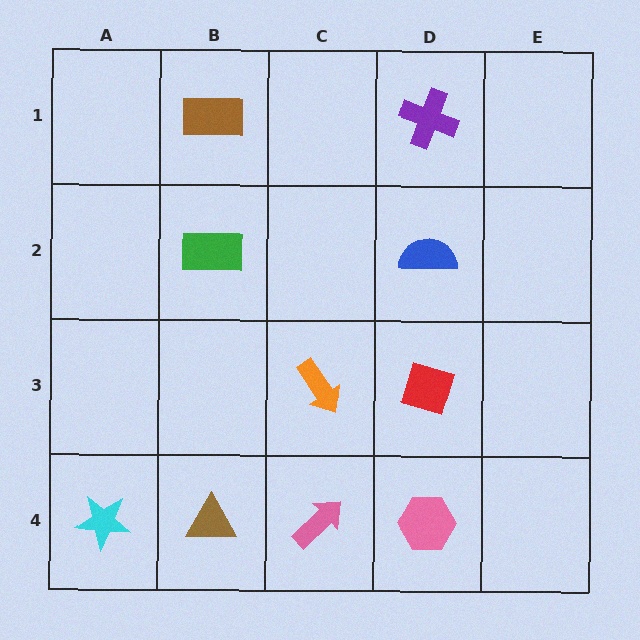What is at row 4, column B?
A brown triangle.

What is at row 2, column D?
A blue semicircle.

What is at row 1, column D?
A purple cross.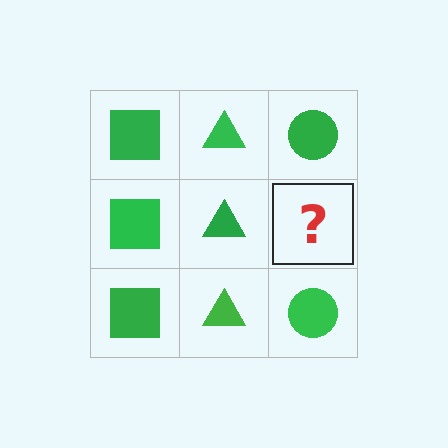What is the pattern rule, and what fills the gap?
The rule is that each column has a consistent shape. The gap should be filled with a green circle.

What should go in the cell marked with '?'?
The missing cell should contain a green circle.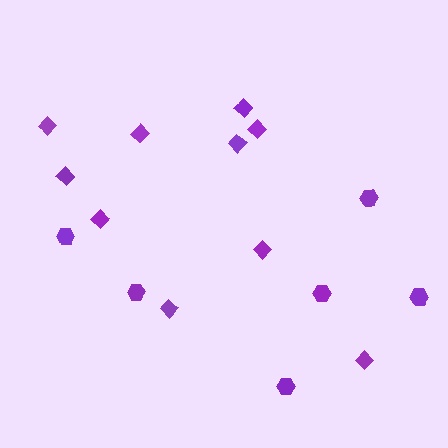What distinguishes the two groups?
There are 2 groups: one group of diamonds (10) and one group of hexagons (6).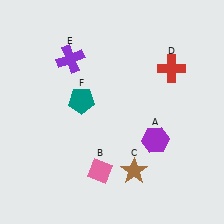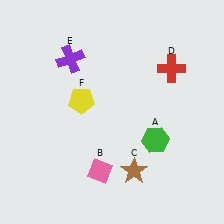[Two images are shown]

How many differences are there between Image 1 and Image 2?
There are 2 differences between the two images.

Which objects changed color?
A changed from purple to green. F changed from teal to yellow.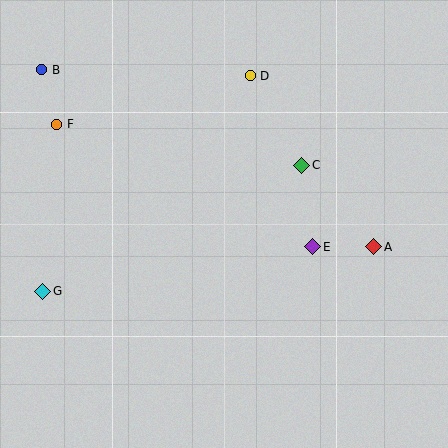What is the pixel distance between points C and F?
The distance between C and F is 248 pixels.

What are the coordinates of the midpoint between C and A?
The midpoint between C and A is at (338, 206).